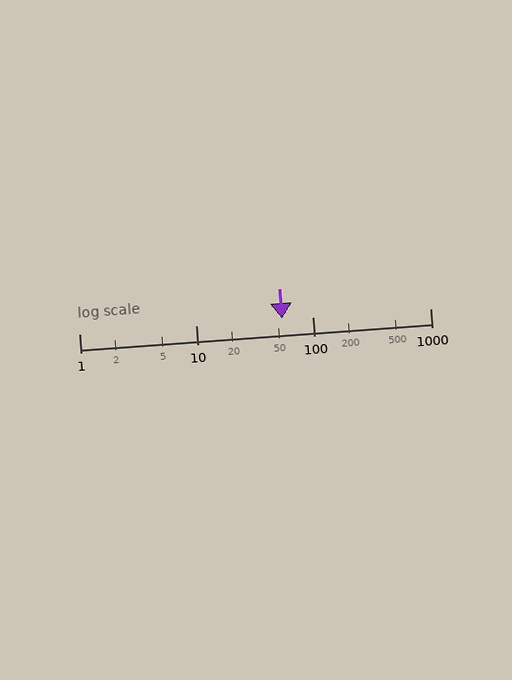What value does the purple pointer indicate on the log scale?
The pointer indicates approximately 54.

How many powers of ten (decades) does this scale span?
The scale spans 3 decades, from 1 to 1000.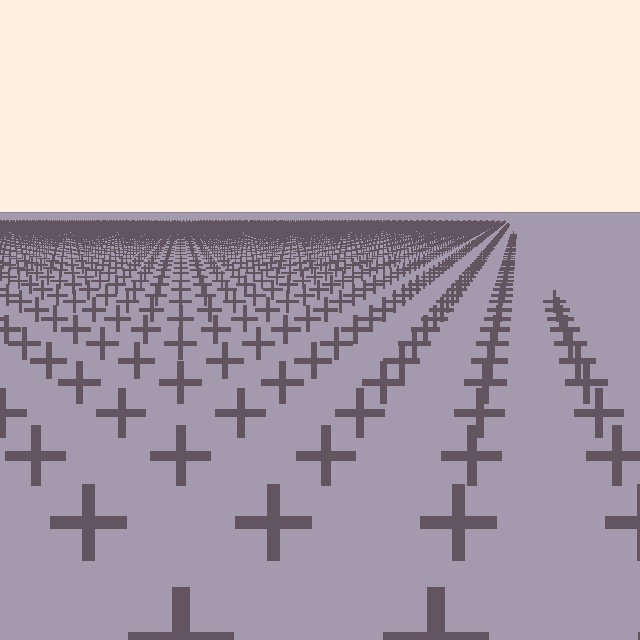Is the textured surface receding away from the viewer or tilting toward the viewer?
The surface is receding away from the viewer. Texture elements get smaller and denser toward the top.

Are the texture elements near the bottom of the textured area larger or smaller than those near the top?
Larger. Near the bottom, elements are closer to the viewer and appear at a bigger on-screen size.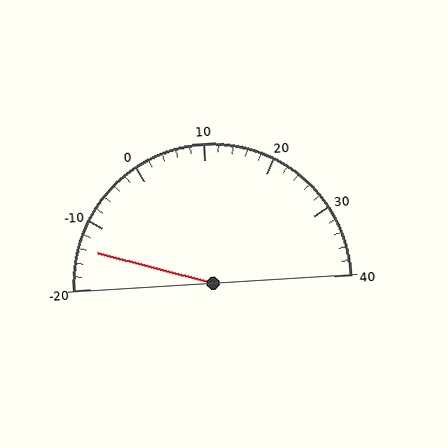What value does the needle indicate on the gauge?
The needle indicates approximately -14.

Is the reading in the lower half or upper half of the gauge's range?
The reading is in the lower half of the range (-20 to 40).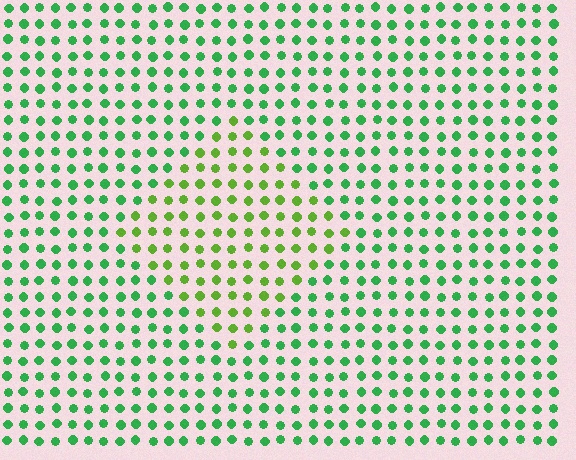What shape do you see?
I see a diamond.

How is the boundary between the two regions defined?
The boundary is defined purely by a slight shift in hue (about 35 degrees). Spacing, size, and orientation are identical on both sides.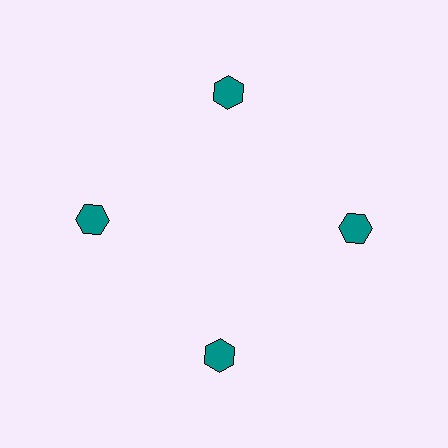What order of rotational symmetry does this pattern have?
This pattern has 4-fold rotational symmetry.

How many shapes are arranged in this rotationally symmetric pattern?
There are 4 shapes, arranged in 4 groups of 1.